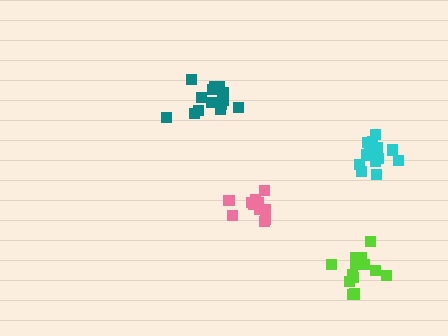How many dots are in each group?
Group 1: 13 dots, Group 2: 15 dots, Group 3: 11 dots, Group 4: 14 dots (53 total).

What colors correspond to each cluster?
The clusters are colored: lime, teal, pink, cyan.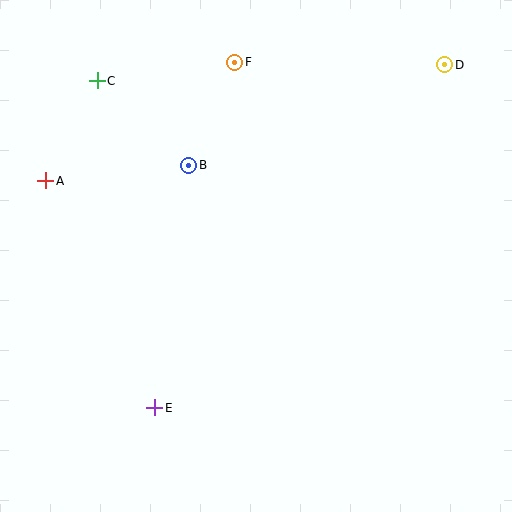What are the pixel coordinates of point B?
Point B is at (189, 165).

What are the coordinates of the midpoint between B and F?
The midpoint between B and F is at (212, 114).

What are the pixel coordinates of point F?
Point F is at (235, 62).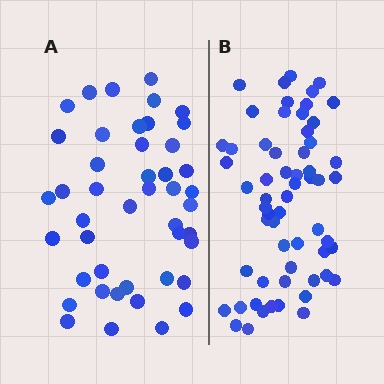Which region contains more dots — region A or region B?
Region B (the right region) has more dots.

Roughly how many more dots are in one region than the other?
Region B has approximately 15 more dots than region A.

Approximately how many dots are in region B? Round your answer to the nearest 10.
About 60 dots.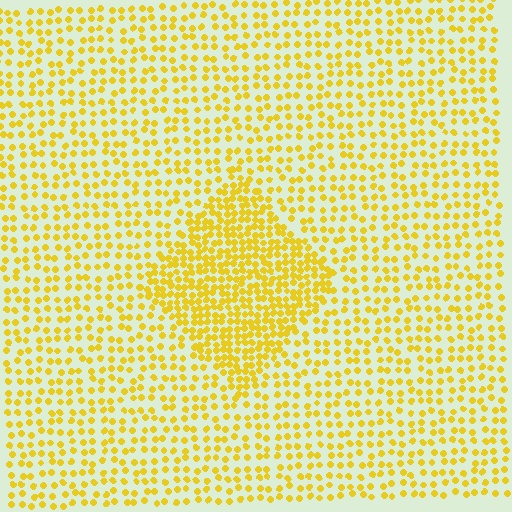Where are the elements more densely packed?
The elements are more densely packed inside the diamond boundary.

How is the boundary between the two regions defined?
The boundary is defined by a change in element density (approximately 2.0x ratio). All elements are the same color, size, and shape.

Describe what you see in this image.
The image contains small yellow elements arranged at two different densities. A diamond-shaped region is visible where the elements are more densely packed than the surrounding area.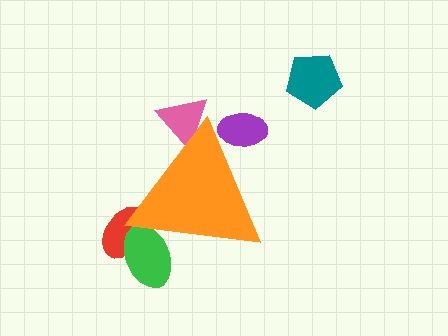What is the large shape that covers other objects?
An orange triangle.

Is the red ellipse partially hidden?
Yes, the red ellipse is partially hidden behind the orange triangle.